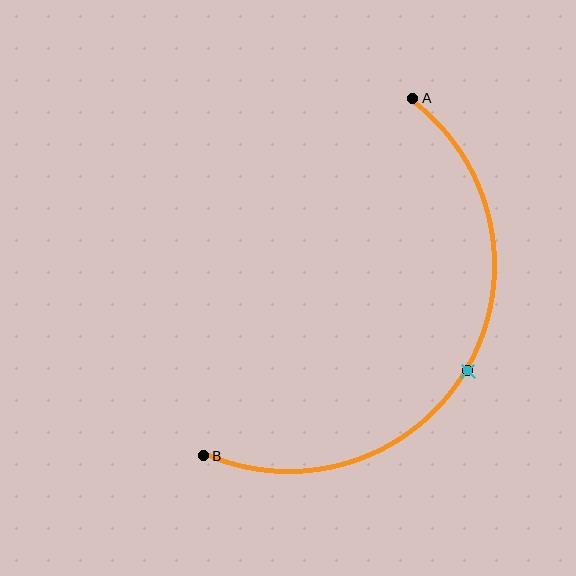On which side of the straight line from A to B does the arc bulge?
The arc bulges to the right of the straight line connecting A and B.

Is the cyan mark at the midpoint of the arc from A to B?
Yes. The cyan mark lies on the arc at equal arc-length from both A and B — it is the arc midpoint.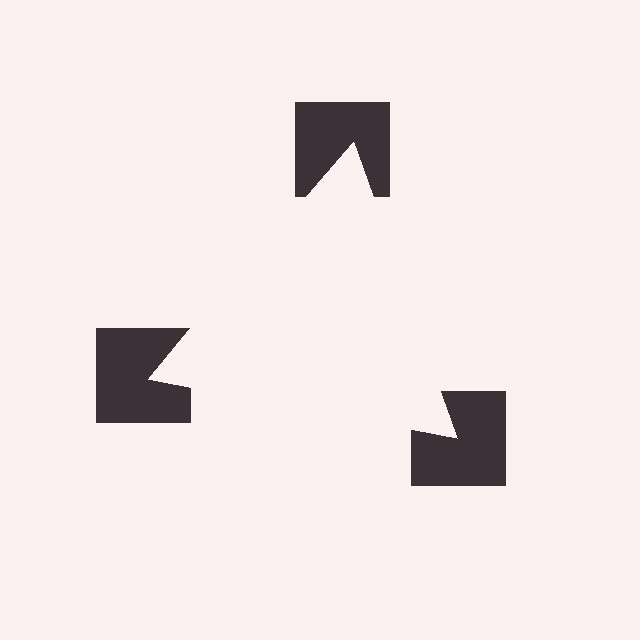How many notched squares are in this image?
There are 3 — one at each vertex of the illusory triangle.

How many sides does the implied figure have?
3 sides.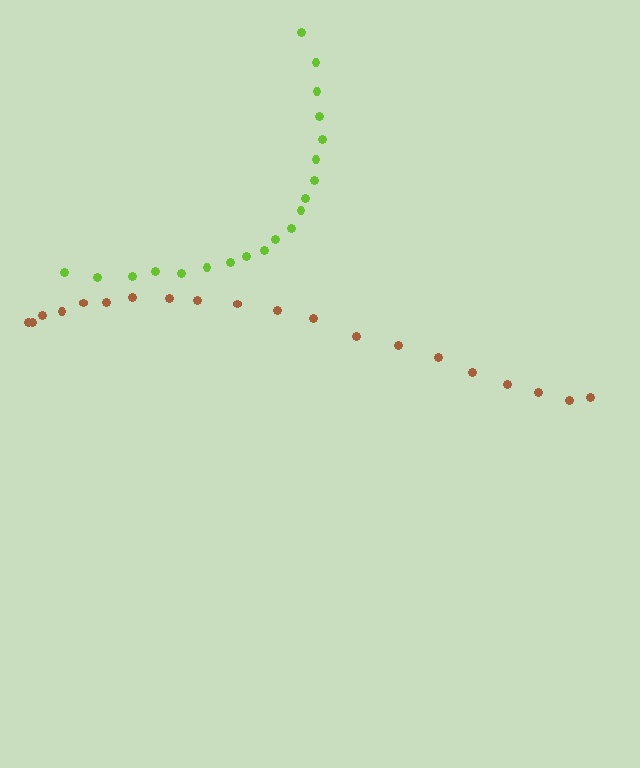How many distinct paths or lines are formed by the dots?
There are 2 distinct paths.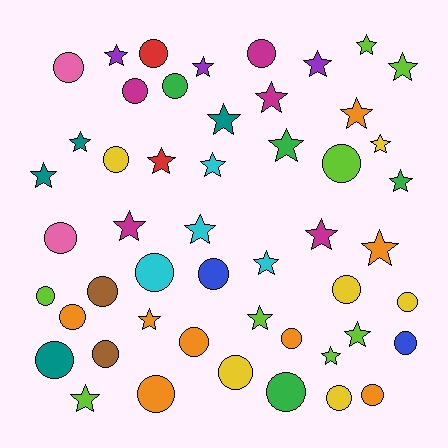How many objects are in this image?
There are 50 objects.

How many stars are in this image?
There are 25 stars.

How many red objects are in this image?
There are 2 red objects.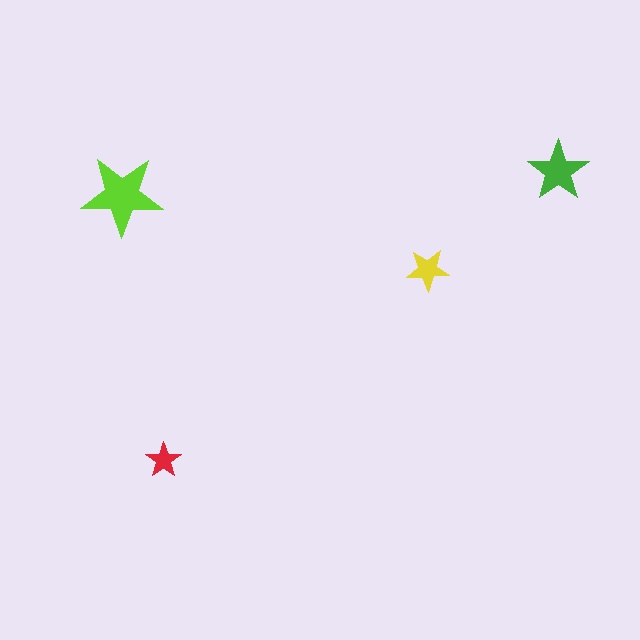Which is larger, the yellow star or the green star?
The green one.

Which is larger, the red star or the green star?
The green one.